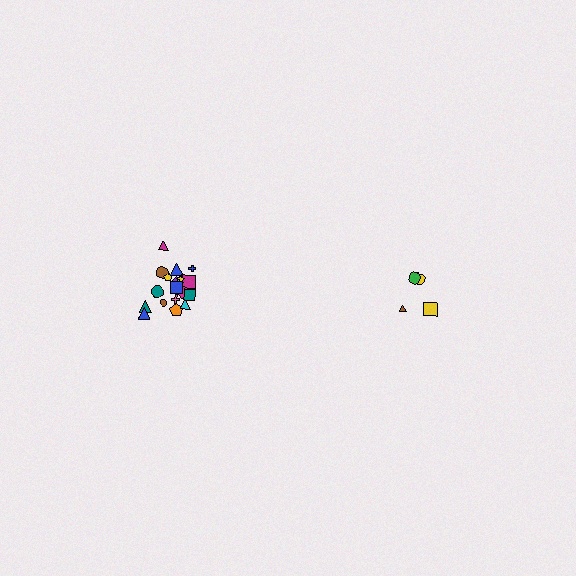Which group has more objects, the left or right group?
The left group.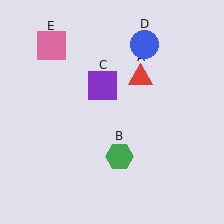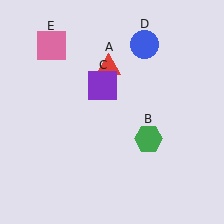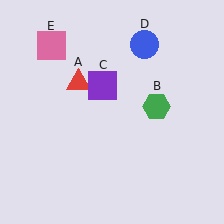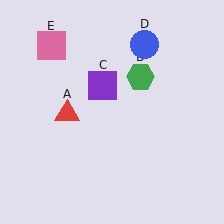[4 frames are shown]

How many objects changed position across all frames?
2 objects changed position: red triangle (object A), green hexagon (object B).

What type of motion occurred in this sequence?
The red triangle (object A), green hexagon (object B) rotated counterclockwise around the center of the scene.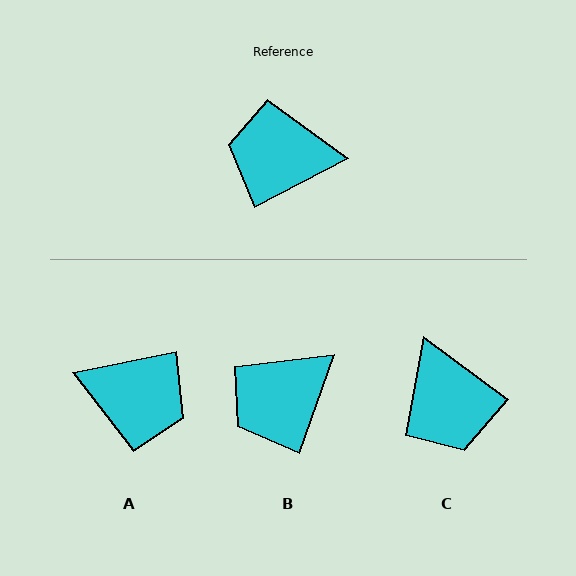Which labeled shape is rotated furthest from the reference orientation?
A, about 164 degrees away.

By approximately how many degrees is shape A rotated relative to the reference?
Approximately 164 degrees counter-clockwise.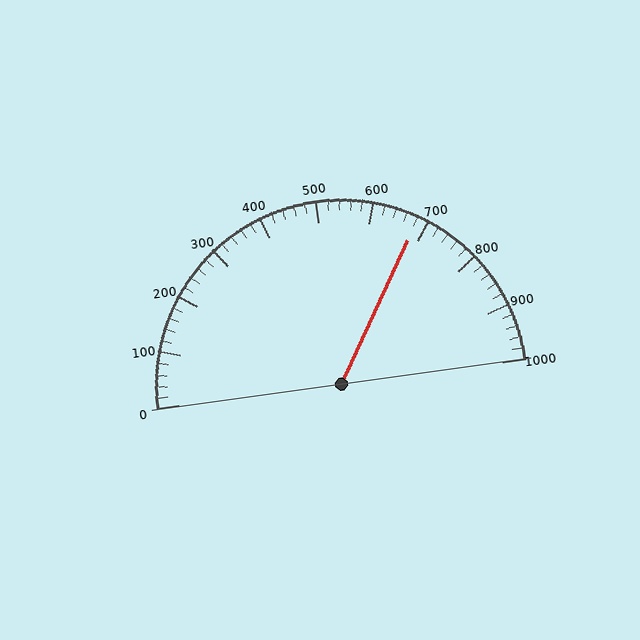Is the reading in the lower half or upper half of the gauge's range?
The reading is in the upper half of the range (0 to 1000).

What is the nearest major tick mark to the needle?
The nearest major tick mark is 700.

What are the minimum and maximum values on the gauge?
The gauge ranges from 0 to 1000.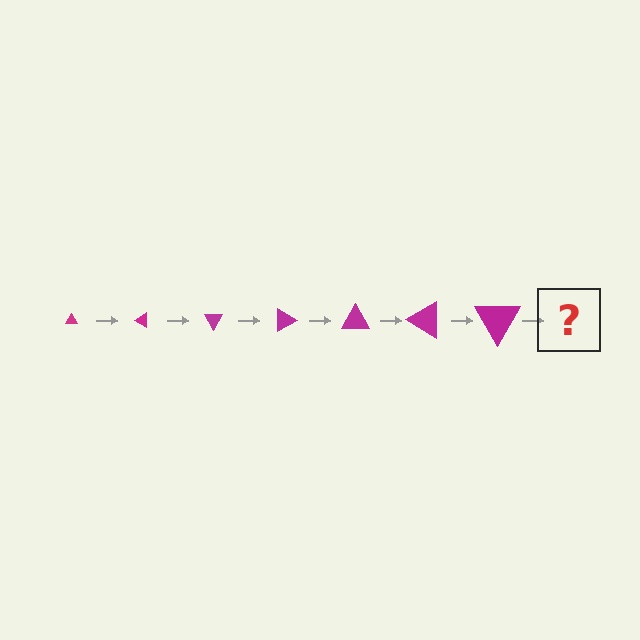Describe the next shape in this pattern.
It should be a triangle, larger than the previous one and rotated 210 degrees from the start.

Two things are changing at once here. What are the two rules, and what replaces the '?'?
The two rules are that the triangle grows larger each step and it rotates 30 degrees each step. The '?' should be a triangle, larger than the previous one and rotated 210 degrees from the start.